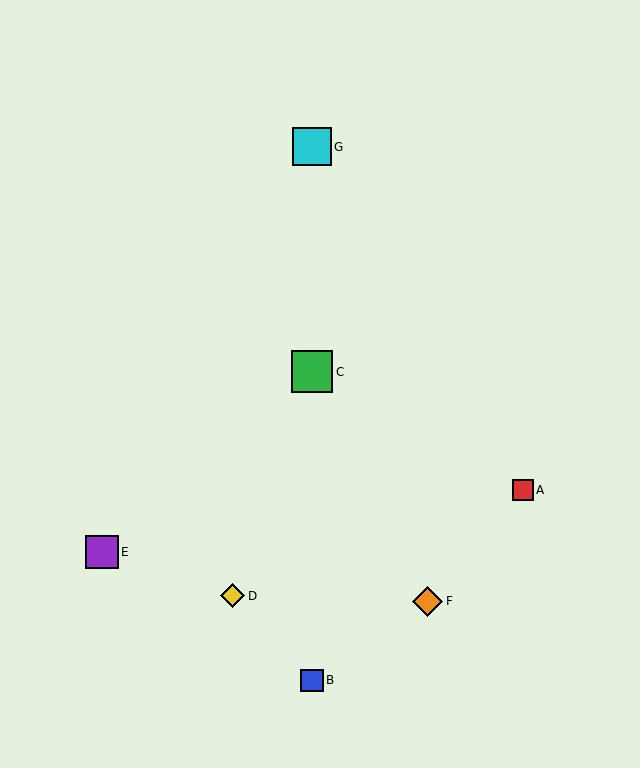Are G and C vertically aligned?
Yes, both are at x≈312.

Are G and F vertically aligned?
No, G is at x≈312 and F is at x≈428.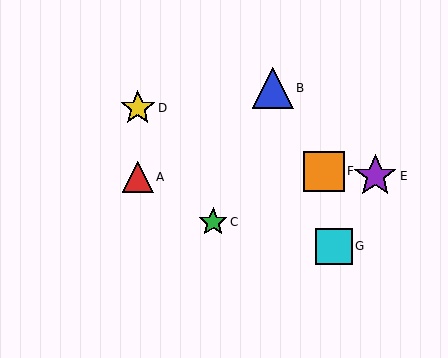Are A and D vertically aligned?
Yes, both are at x≈138.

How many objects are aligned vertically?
2 objects (A, D) are aligned vertically.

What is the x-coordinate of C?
Object C is at x≈213.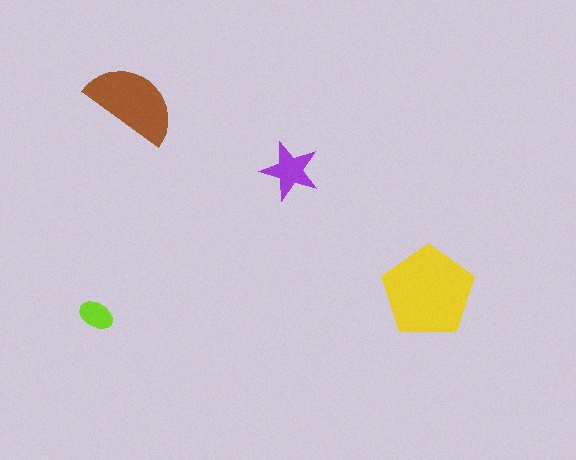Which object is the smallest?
The lime ellipse.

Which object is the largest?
The yellow pentagon.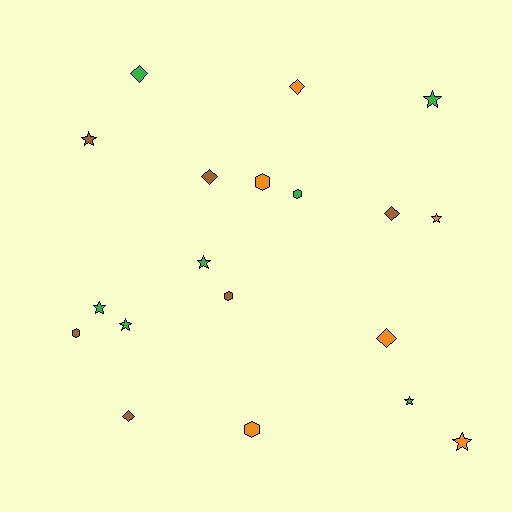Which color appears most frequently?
Green, with 7 objects.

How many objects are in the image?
There are 19 objects.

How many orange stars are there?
There are 2 orange stars.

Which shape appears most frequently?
Star, with 8 objects.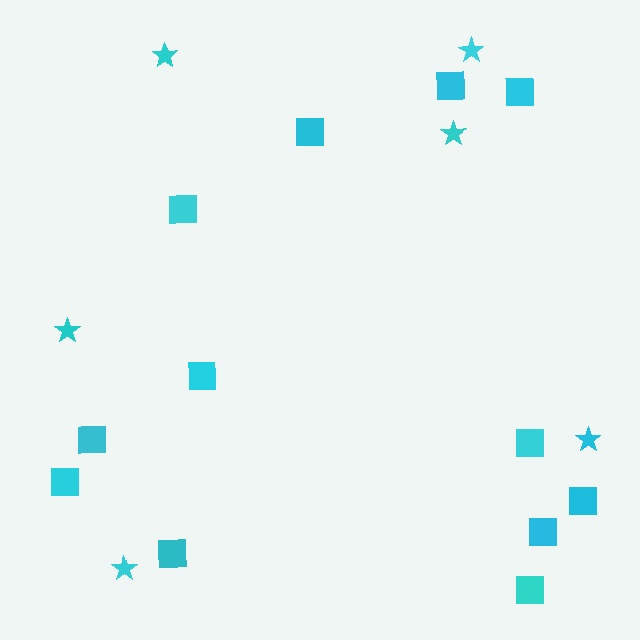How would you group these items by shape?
There are 2 groups: one group of squares (12) and one group of stars (6).